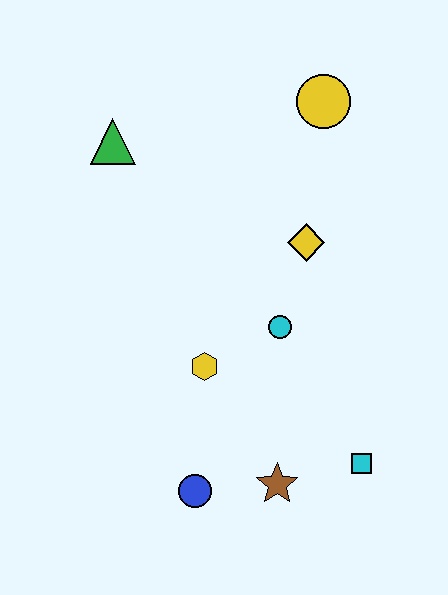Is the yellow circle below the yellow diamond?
No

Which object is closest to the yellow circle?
The yellow diamond is closest to the yellow circle.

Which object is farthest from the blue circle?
The yellow circle is farthest from the blue circle.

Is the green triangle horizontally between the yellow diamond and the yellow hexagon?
No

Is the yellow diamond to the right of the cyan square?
No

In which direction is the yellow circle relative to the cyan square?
The yellow circle is above the cyan square.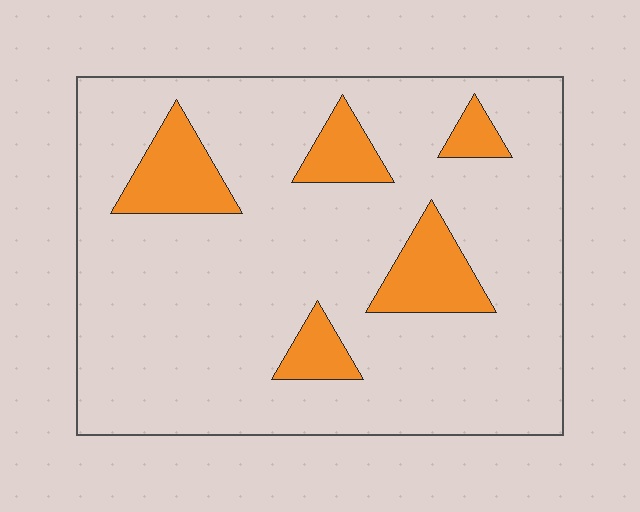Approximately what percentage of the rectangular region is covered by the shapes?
Approximately 15%.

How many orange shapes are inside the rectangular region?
5.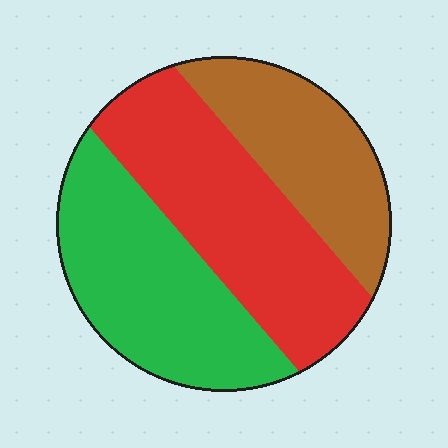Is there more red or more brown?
Red.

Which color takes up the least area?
Brown, at roughly 25%.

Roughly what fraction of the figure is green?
Green covers 35% of the figure.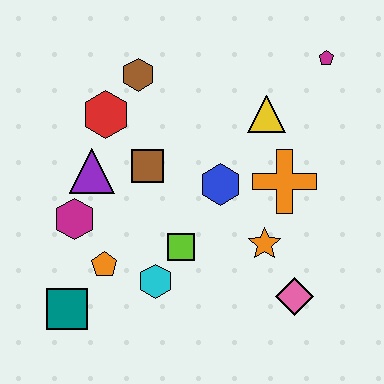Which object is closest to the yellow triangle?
The orange cross is closest to the yellow triangle.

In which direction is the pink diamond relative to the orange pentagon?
The pink diamond is to the right of the orange pentagon.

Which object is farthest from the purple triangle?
The magenta pentagon is farthest from the purple triangle.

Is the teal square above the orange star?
No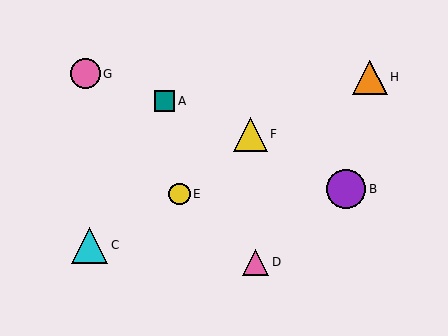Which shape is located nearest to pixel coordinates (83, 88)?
The pink circle (labeled G) at (85, 74) is nearest to that location.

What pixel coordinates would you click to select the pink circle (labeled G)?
Click at (85, 74) to select the pink circle G.